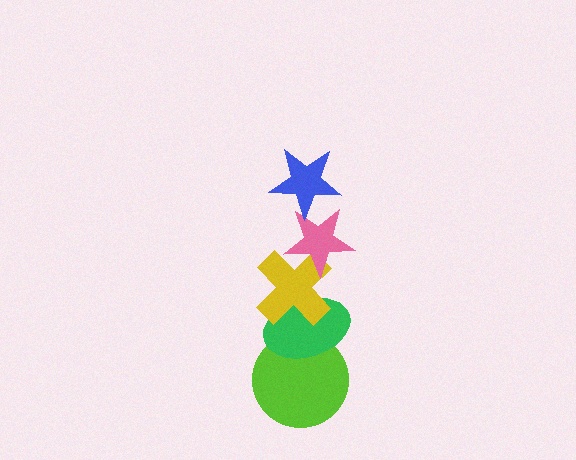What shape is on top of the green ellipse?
The yellow cross is on top of the green ellipse.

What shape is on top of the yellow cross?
The pink star is on top of the yellow cross.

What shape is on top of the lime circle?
The green ellipse is on top of the lime circle.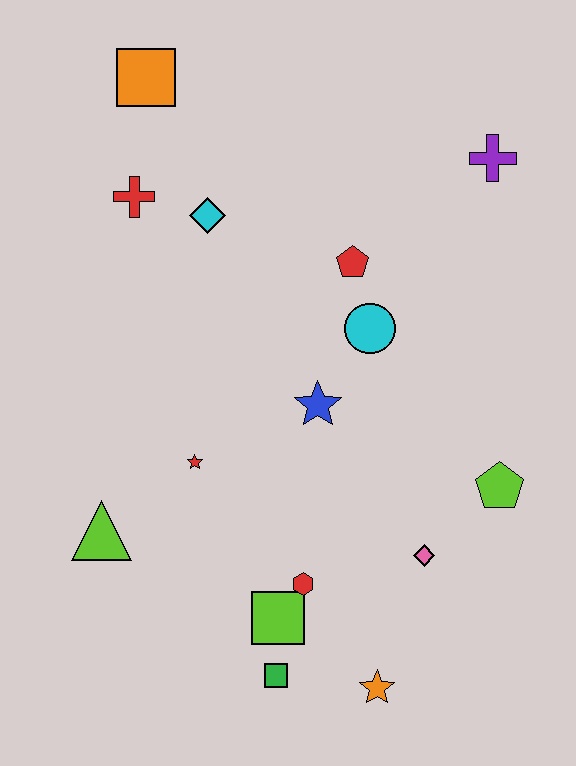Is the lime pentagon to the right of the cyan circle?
Yes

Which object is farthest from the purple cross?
The green square is farthest from the purple cross.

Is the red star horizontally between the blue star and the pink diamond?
No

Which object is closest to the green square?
The lime square is closest to the green square.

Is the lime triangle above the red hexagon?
Yes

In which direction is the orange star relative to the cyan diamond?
The orange star is below the cyan diamond.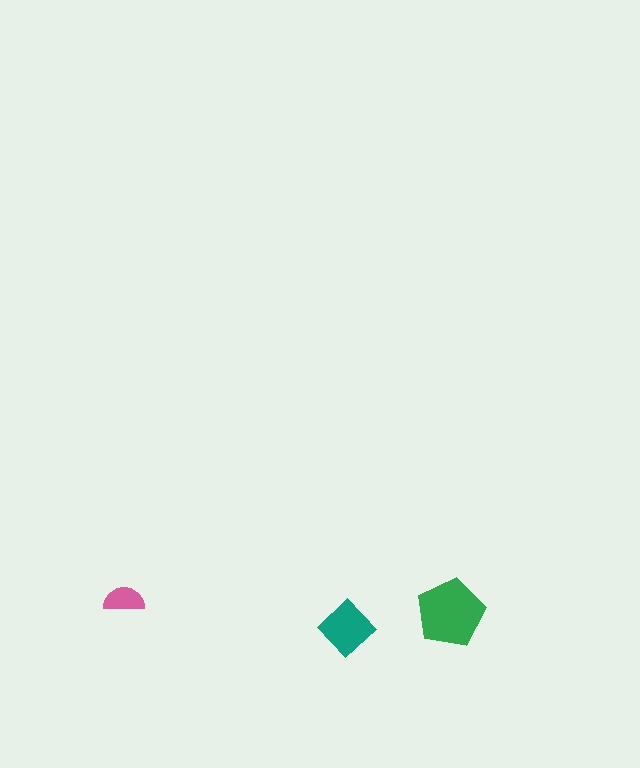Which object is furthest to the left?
The pink semicircle is leftmost.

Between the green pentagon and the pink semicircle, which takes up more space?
The green pentagon.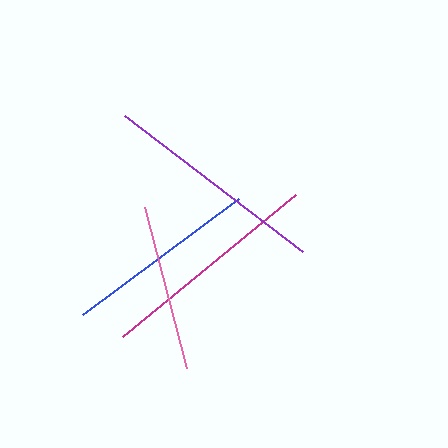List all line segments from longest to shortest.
From longest to shortest: magenta, purple, blue, pink.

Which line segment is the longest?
The magenta line is the longest at approximately 224 pixels.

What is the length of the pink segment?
The pink segment is approximately 166 pixels long.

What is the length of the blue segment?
The blue segment is approximately 194 pixels long.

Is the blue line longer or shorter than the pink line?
The blue line is longer than the pink line.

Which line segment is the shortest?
The pink line is the shortest at approximately 166 pixels.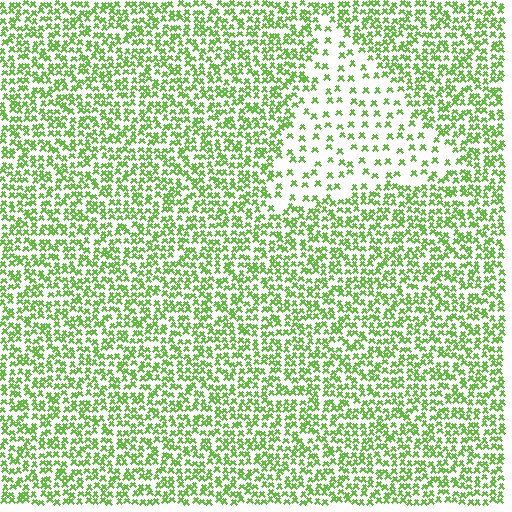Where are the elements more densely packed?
The elements are more densely packed outside the triangle boundary.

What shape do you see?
I see a triangle.